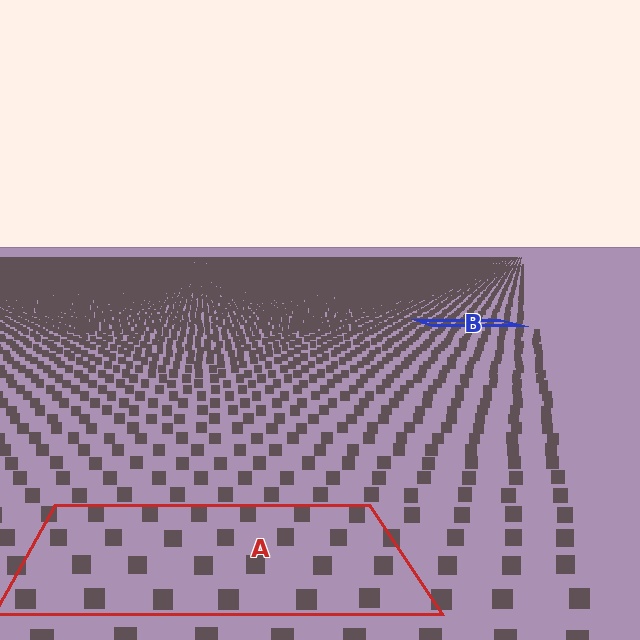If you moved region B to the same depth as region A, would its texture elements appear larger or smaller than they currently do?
They would appear larger. At a closer depth, the same texture elements are projected at a bigger on-screen size.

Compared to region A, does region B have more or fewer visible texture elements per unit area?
Region B has more texture elements per unit area — they are packed more densely because it is farther away.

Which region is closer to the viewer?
Region A is closer. The texture elements there are larger and more spread out.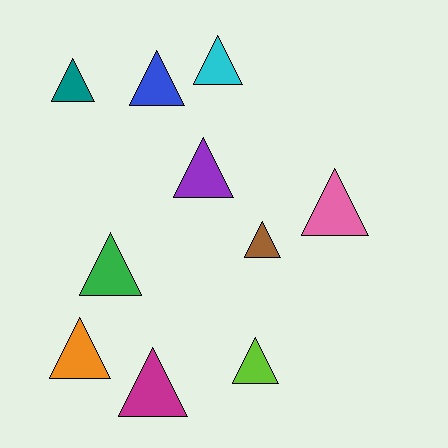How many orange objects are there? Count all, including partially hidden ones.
There is 1 orange object.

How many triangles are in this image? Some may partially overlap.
There are 10 triangles.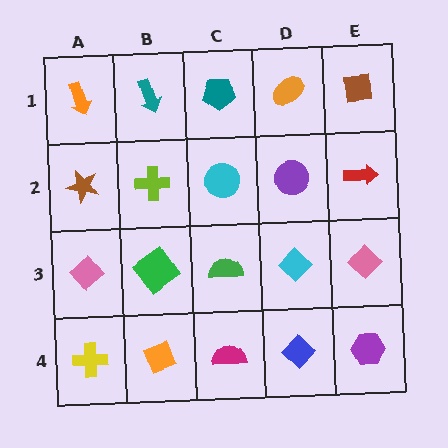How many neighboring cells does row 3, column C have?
4.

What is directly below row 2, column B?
A green diamond.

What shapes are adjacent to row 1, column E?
A red arrow (row 2, column E), an orange ellipse (row 1, column D).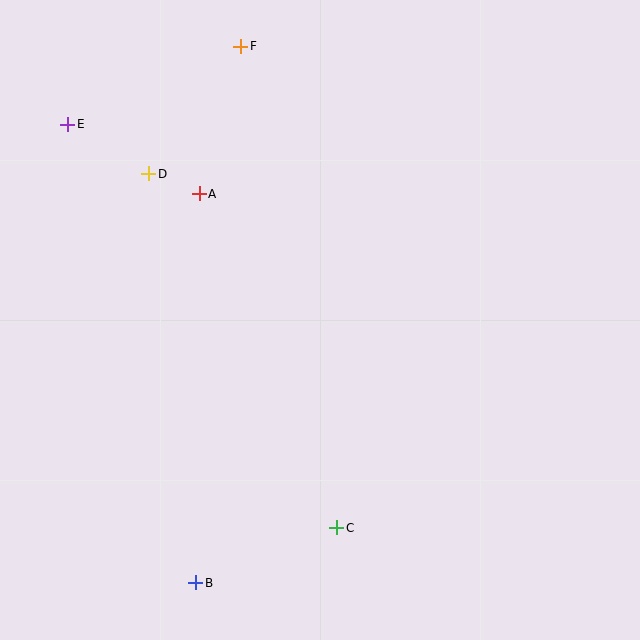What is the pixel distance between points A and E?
The distance between A and E is 149 pixels.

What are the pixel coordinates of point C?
Point C is at (337, 528).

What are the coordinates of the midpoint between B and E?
The midpoint between B and E is at (132, 353).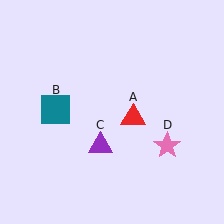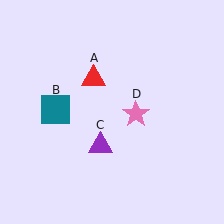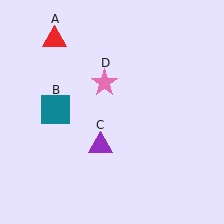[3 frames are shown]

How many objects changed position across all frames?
2 objects changed position: red triangle (object A), pink star (object D).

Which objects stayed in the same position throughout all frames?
Teal square (object B) and purple triangle (object C) remained stationary.